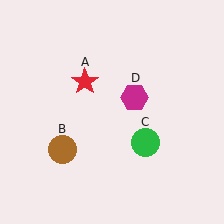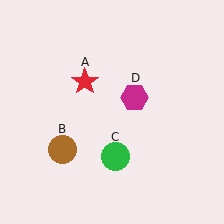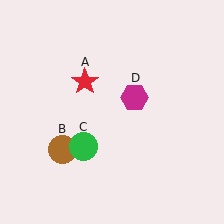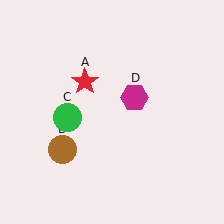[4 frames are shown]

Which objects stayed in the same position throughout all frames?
Red star (object A) and brown circle (object B) and magenta hexagon (object D) remained stationary.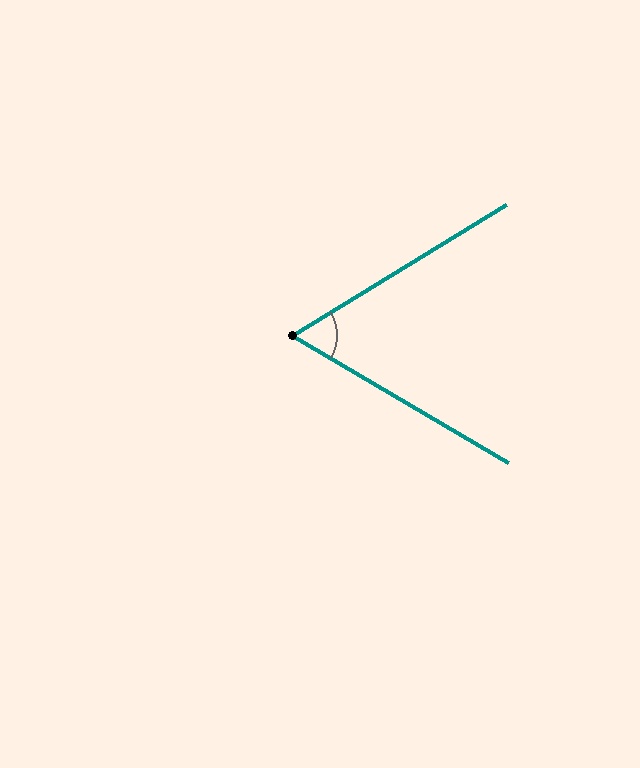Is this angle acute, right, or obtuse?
It is acute.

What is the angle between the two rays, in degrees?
Approximately 62 degrees.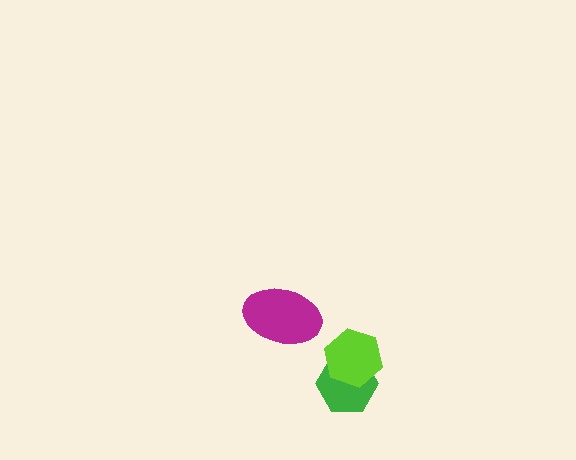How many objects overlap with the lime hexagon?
1 object overlaps with the lime hexagon.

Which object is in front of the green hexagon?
The lime hexagon is in front of the green hexagon.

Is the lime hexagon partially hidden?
No, no other shape covers it.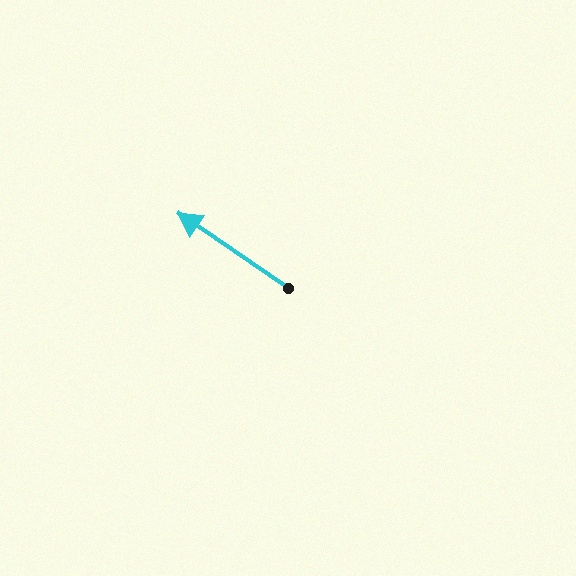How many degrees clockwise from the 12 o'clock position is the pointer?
Approximately 304 degrees.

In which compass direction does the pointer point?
Northwest.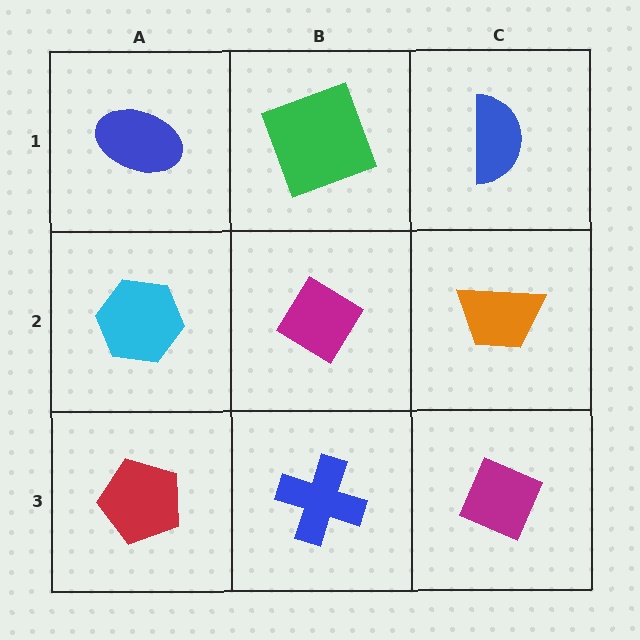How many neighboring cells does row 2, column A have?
3.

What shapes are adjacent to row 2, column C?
A blue semicircle (row 1, column C), a magenta diamond (row 3, column C), a magenta diamond (row 2, column B).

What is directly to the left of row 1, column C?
A green square.